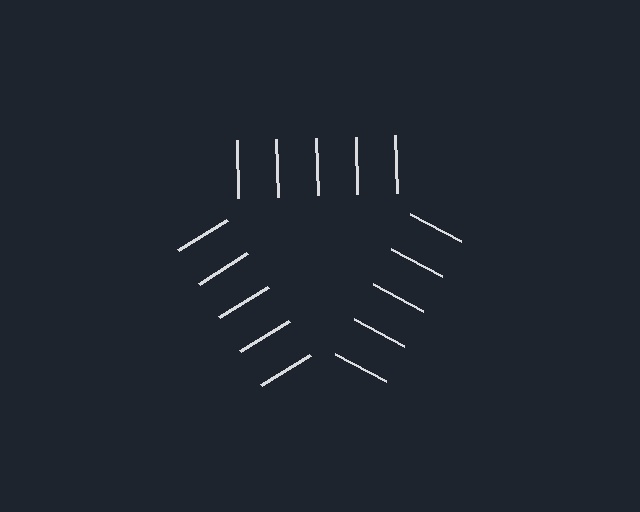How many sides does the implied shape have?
3 sides — the line-ends trace a triangle.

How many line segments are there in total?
15 — 5 along each of the 3 edges.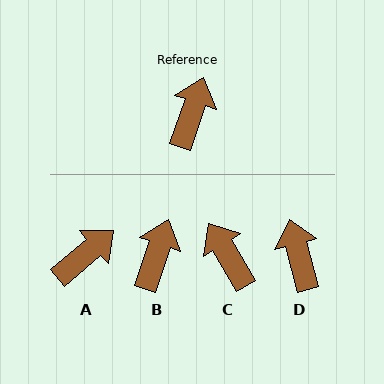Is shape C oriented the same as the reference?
No, it is off by about 50 degrees.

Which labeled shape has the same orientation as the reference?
B.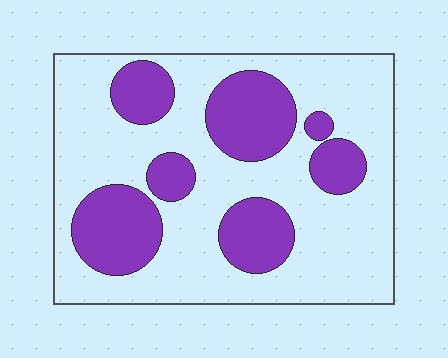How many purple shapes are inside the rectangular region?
7.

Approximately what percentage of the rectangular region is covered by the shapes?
Approximately 30%.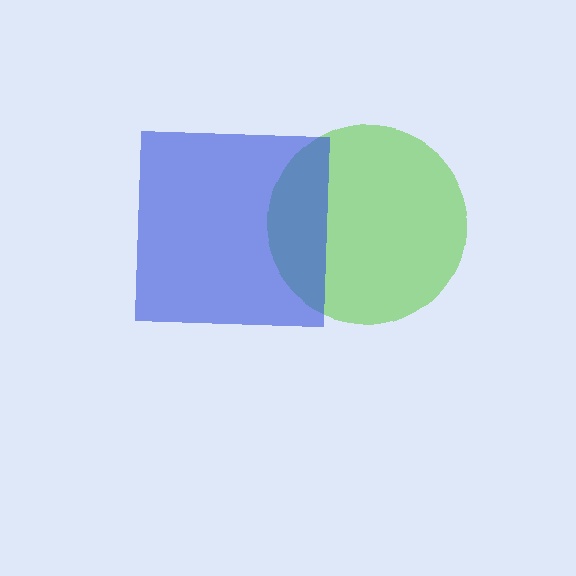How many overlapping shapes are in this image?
There are 2 overlapping shapes in the image.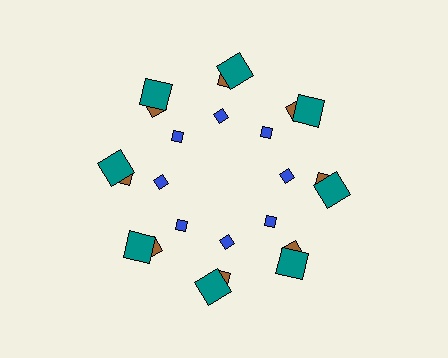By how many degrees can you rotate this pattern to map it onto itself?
The pattern maps onto itself every 45 degrees of rotation.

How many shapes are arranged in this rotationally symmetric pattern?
There are 24 shapes, arranged in 8 groups of 3.